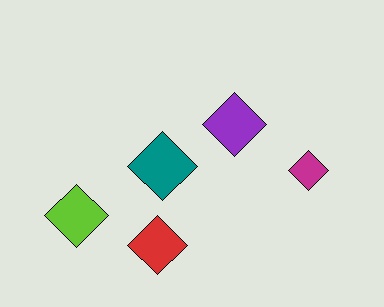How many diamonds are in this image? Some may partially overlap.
There are 5 diamonds.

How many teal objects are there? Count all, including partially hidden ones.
There is 1 teal object.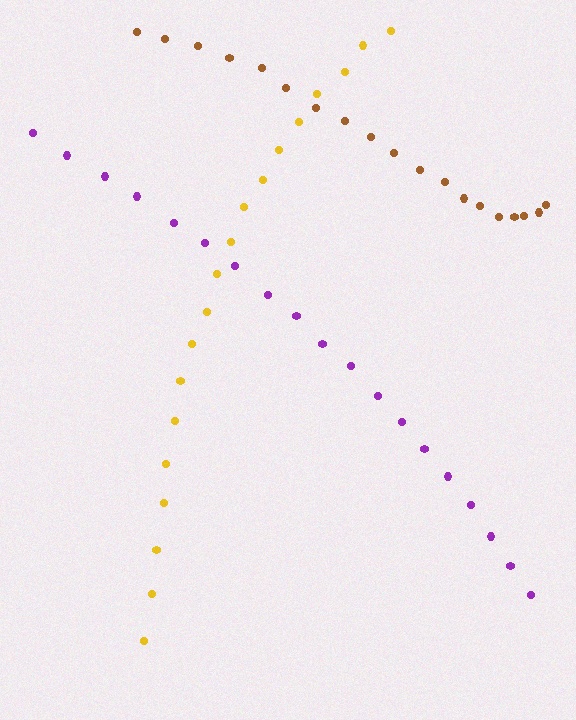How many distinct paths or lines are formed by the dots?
There are 3 distinct paths.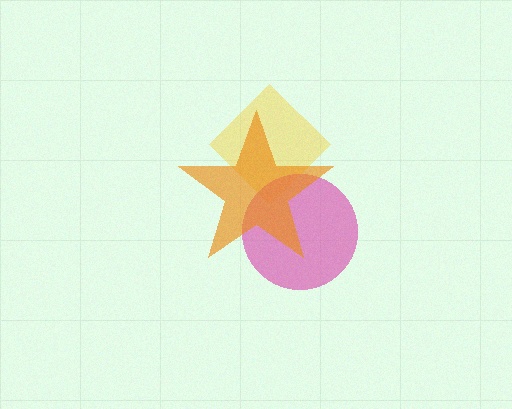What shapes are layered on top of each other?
The layered shapes are: a yellow diamond, a pink circle, an orange star.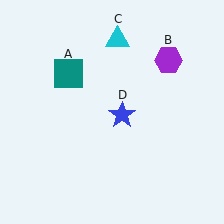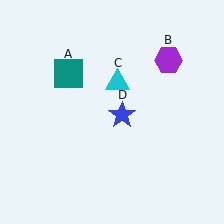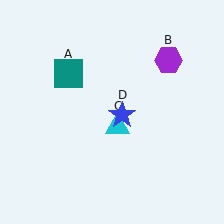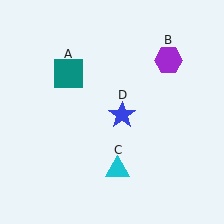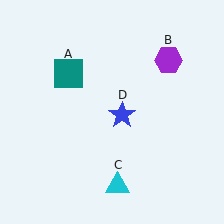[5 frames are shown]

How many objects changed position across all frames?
1 object changed position: cyan triangle (object C).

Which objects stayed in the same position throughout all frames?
Teal square (object A) and purple hexagon (object B) and blue star (object D) remained stationary.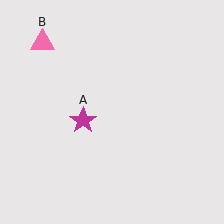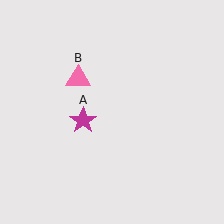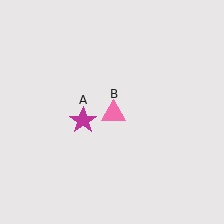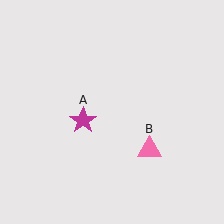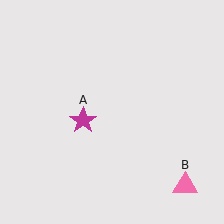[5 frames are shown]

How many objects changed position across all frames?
1 object changed position: pink triangle (object B).